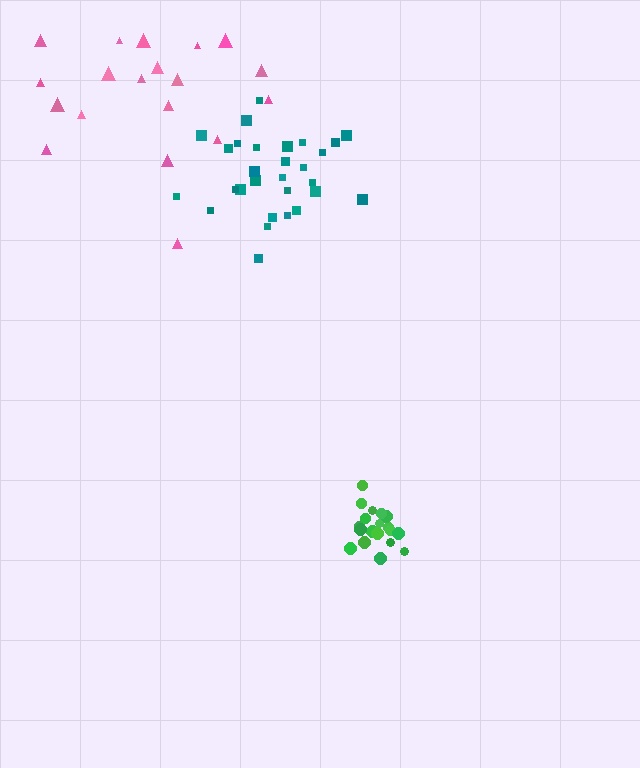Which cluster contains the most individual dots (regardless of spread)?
Teal (29).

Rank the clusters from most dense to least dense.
green, teal, pink.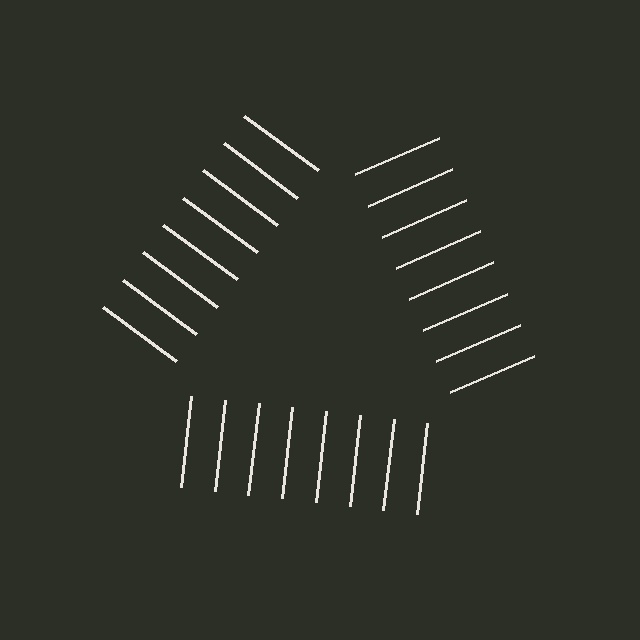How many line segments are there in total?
24 — 8 along each of the 3 edges.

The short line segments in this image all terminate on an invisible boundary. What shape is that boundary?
An illusory triangle — the line segments terminate on its edges but no continuous stroke is drawn.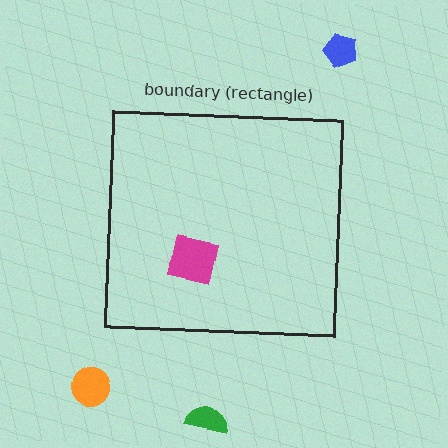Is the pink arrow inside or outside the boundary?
Inside.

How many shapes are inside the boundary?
2 inside, 3 outside.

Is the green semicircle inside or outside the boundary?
Outside.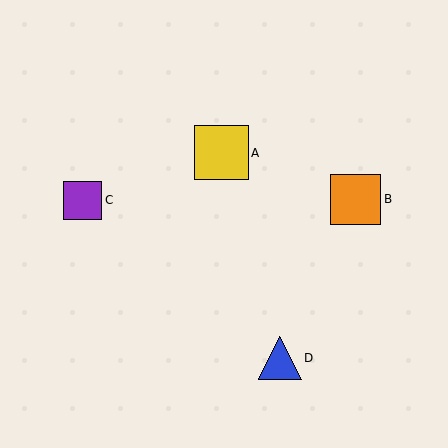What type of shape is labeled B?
Shape B is an orange square.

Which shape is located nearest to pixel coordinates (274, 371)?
The blue triangle (labeled D) at (280, 358) is nearest to that location.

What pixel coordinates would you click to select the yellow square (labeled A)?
Click at (222, 153) to select the yellow square A.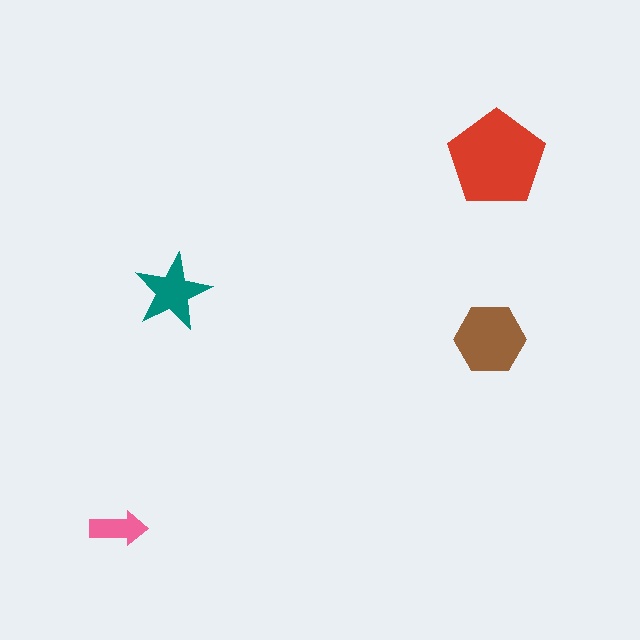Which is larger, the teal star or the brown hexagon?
The brown hexagon.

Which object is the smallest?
The pink arrow.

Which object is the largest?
The red pentagon.